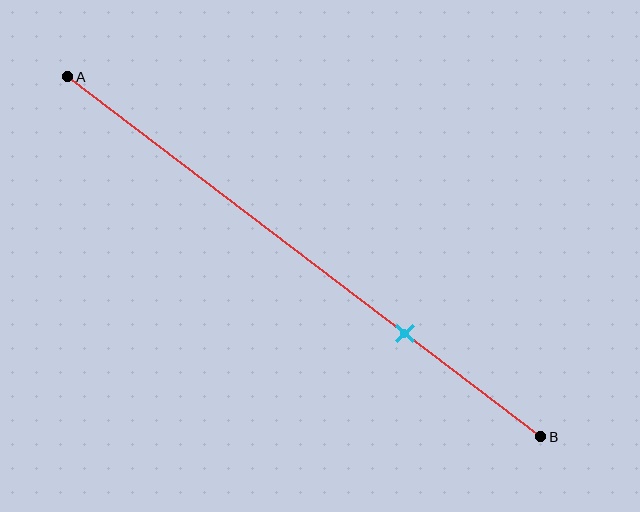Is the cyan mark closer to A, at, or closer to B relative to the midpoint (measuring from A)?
The cyan mark is closer to point B than the midpoint of segment AB.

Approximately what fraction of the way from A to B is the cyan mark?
The cyan mark is approximately 70% of the way from A to B.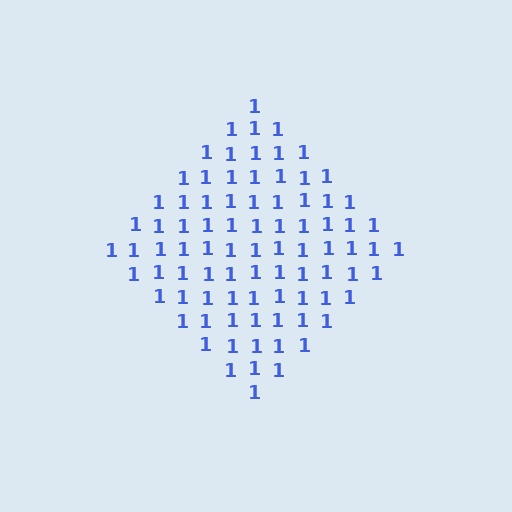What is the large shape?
The large shape is a diamond.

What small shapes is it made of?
It is made of small digit 1's.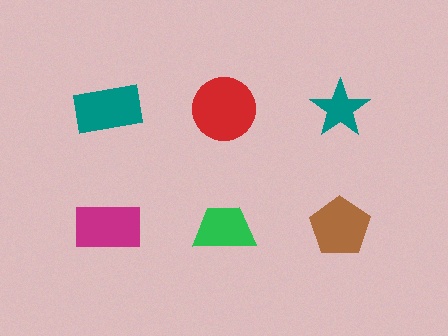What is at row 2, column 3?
A brown pentagon.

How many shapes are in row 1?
3 shapes.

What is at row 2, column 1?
A magenta rectangle.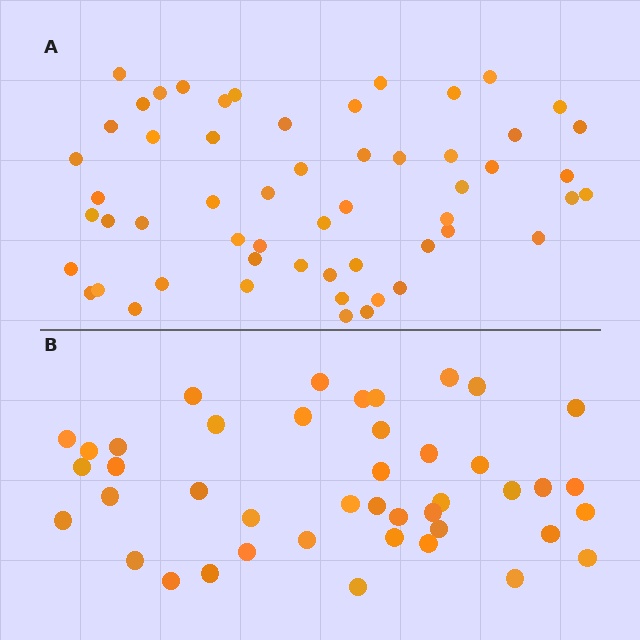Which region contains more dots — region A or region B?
Region A (the top region) has more dots.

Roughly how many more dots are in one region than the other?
Region A has approximately 15 more dots than region B.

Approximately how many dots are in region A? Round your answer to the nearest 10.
About 60 dots. (The exact count is 56, which rounds to 60.)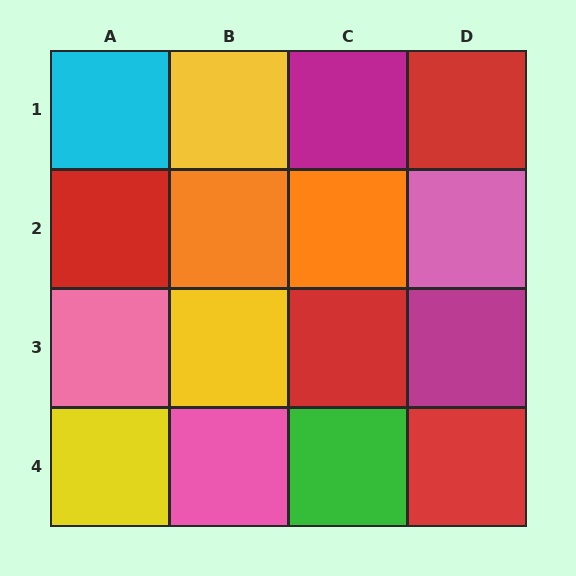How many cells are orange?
2 cells are orange.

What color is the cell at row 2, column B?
Orange.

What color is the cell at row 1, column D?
Red.